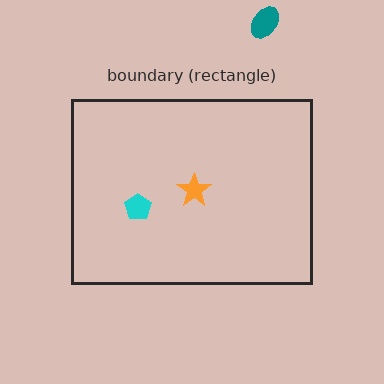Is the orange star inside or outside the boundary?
Inside.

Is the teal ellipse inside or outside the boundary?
Outside.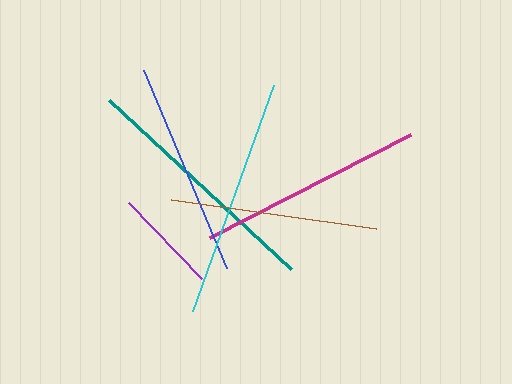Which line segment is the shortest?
The purple line is the shortest at approximately 105 pixels.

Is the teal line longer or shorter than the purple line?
The teal line is longer than the purple line.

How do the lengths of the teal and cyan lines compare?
The teal and cyan lines are approximately the same length.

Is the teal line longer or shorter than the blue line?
The teal line is longer than the blue line.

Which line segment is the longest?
The teal line is the longest at approximately 248 pixels.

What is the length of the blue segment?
The blue segment is approximately 215 pixels long.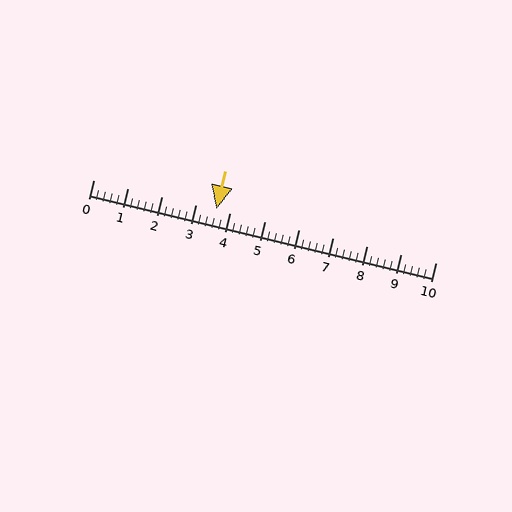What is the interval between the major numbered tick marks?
The major tick marks are spaced 1 units apart.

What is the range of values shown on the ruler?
The ruler shows values from 0 to 10.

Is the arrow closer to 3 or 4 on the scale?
The arrow is closer to 4.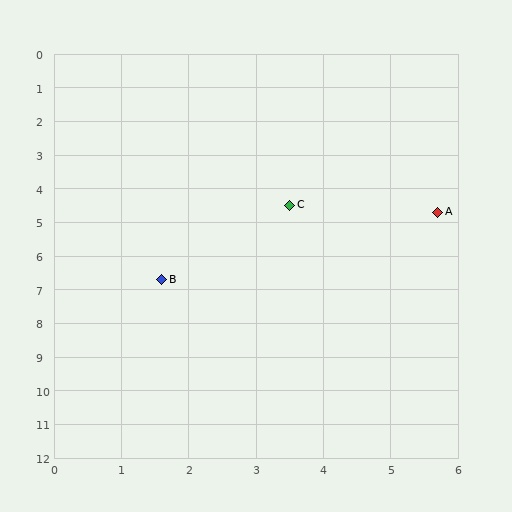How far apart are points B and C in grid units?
Points B and C are about 2.9 grid units apart.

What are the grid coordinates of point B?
Point B is at approximately (1.6, 6.7).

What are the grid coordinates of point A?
Point A is at approximately (5.7, 4.7).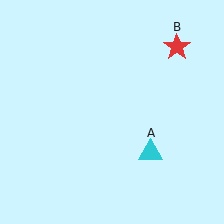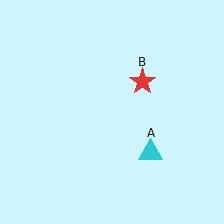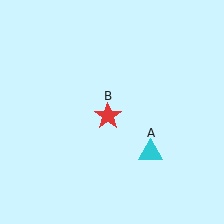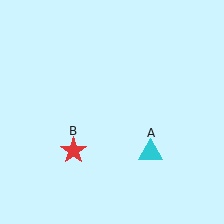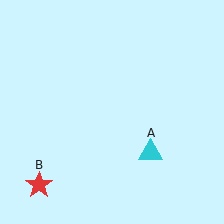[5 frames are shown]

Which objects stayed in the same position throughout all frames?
Cyan triangle (object A) remained stationary.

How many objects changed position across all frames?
1 object changed position: red star (object B).